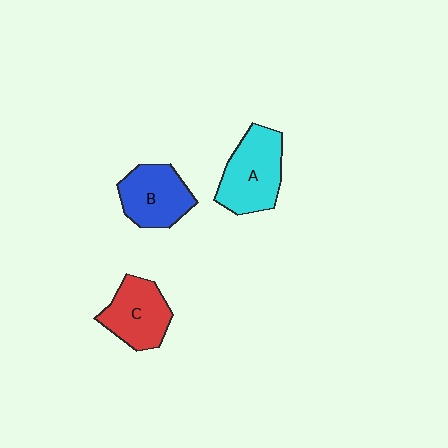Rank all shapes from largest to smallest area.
From largest to smallest: A (cyan), B (blue), C (red).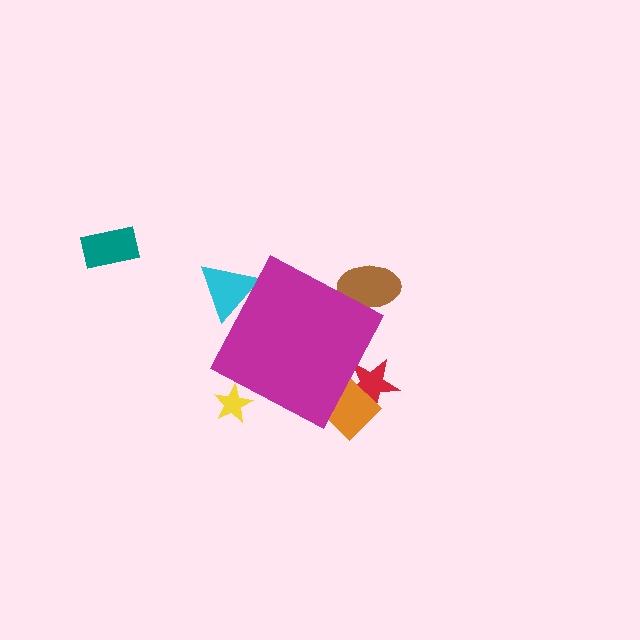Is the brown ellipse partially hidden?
Yes, the brown ellipse is partially hidden behind the magenta diamond.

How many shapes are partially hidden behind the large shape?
5 shapes are partially hidden.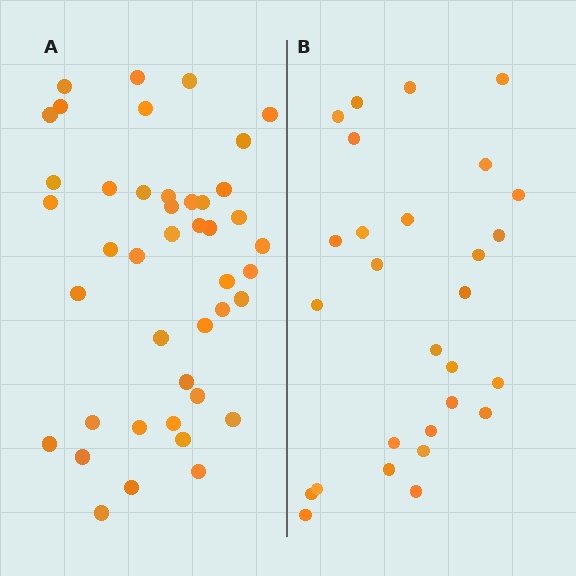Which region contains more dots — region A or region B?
Region A (the left region) has more dots.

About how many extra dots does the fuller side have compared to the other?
Region A has approximately 15 more dots than region B.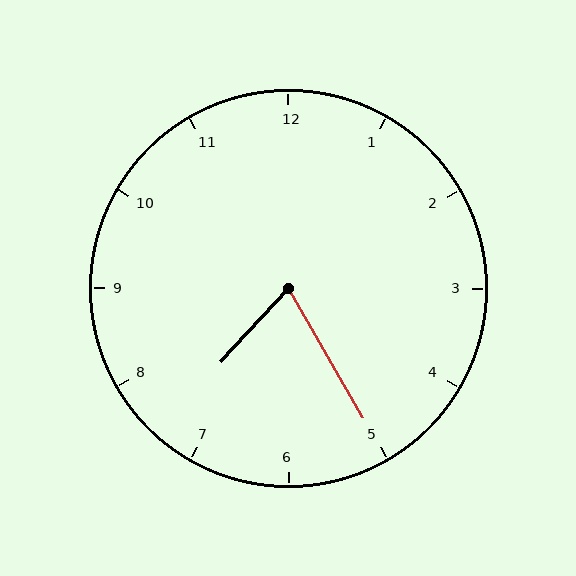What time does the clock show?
7:25.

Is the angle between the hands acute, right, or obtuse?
It is acute.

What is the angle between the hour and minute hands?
Approximately 72 degrees.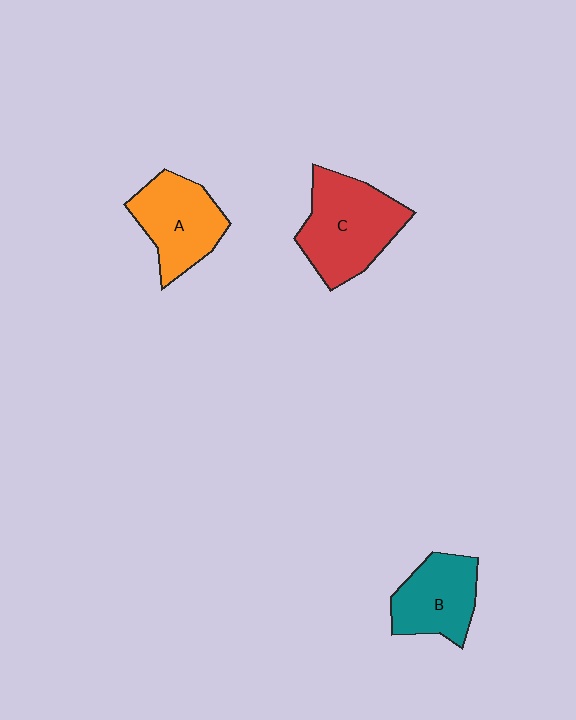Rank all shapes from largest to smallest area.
From largest to smallest: C (red), A (orange), B (teal).